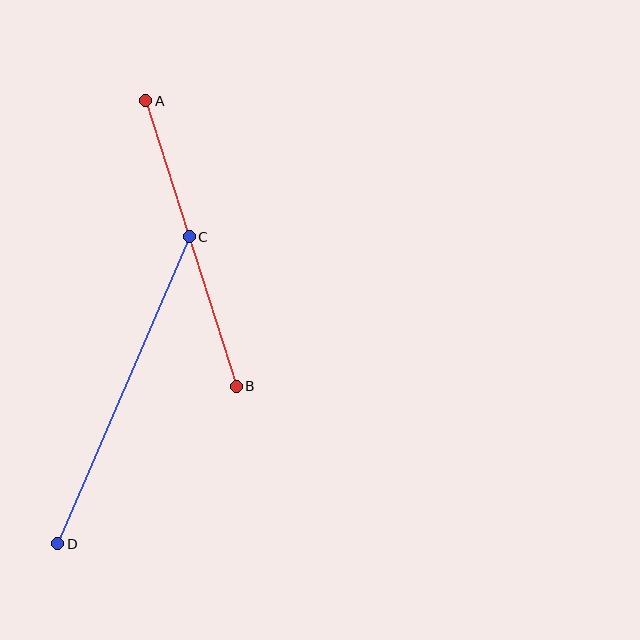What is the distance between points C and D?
The distance is approximately 334 pixels.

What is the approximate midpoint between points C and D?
The midpoint is at approximately (123, 390) pixels.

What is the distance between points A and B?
The distance is approximately 300 pixels.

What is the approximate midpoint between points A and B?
The midpoint is at approximately (191, 244) pixels.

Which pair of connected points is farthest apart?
Points C and D are farthest apart.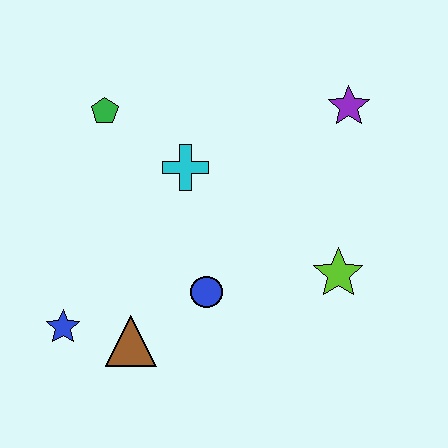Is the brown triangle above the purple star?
No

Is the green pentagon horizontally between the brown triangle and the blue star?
Yes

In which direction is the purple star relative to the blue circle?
The purple star is above the blue circle.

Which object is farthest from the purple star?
The blue star is farthest from the purple star.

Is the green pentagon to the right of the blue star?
Yes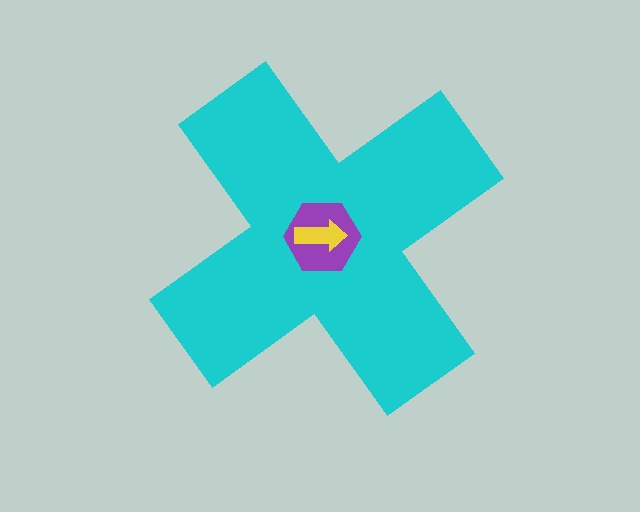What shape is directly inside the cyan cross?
The purple hexagon.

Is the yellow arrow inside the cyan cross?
Yes.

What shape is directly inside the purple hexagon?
The yellow arrow.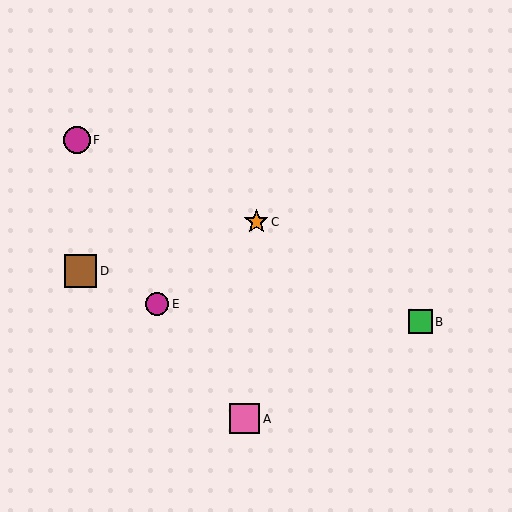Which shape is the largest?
The brown square (labeled D) is the largest.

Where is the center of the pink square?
The center of the pink square is at (245, 419).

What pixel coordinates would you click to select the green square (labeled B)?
Click at (421, 322) to select the green square B.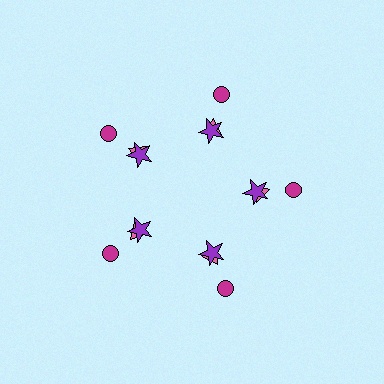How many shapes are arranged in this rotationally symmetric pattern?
There are 15 shapes, arranged in 5 groups of 3.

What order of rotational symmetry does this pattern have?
This pattern has 5-fold rotational symmetry.